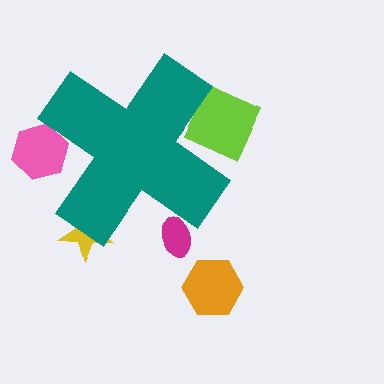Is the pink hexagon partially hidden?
Yes, the pink hexagon is partially hidden behind the teal cross.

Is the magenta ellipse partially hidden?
Yes, the magenta ellipse is partially hidden behind the teal cross.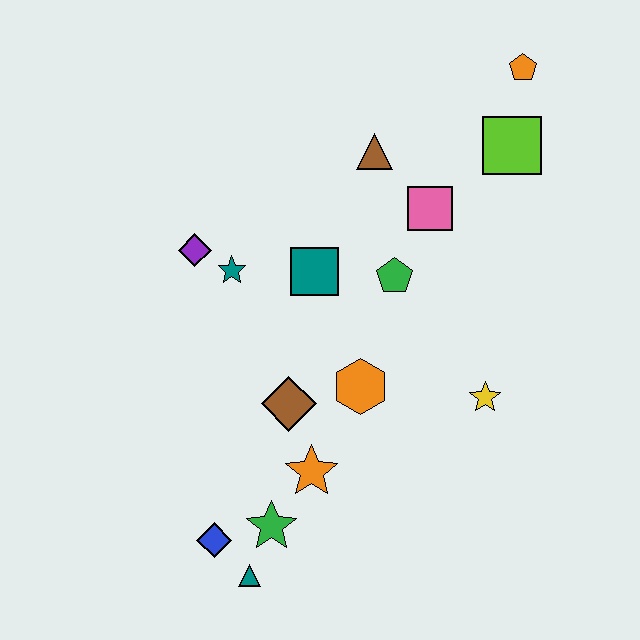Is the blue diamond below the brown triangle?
Yes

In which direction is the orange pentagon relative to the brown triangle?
The orange pentagon is to the right of the brown triangle.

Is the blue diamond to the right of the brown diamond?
No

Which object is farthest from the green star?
The orange pentagon is farthest from the green star.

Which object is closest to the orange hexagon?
The brown diamond is closest to the orange hexagon.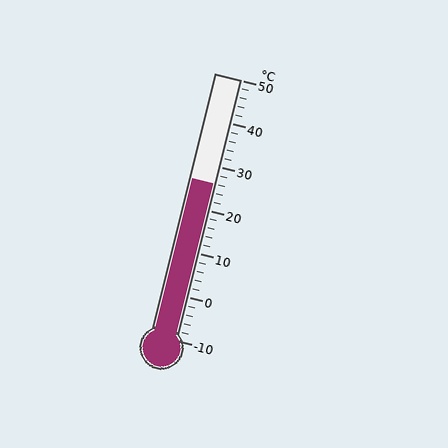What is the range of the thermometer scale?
The thermometer scale ranges from -10°C to 50°C.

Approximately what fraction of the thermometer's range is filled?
The thermometer is filled to approximately 60% of its range.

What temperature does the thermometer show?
The thermometer shows approximately 26°C.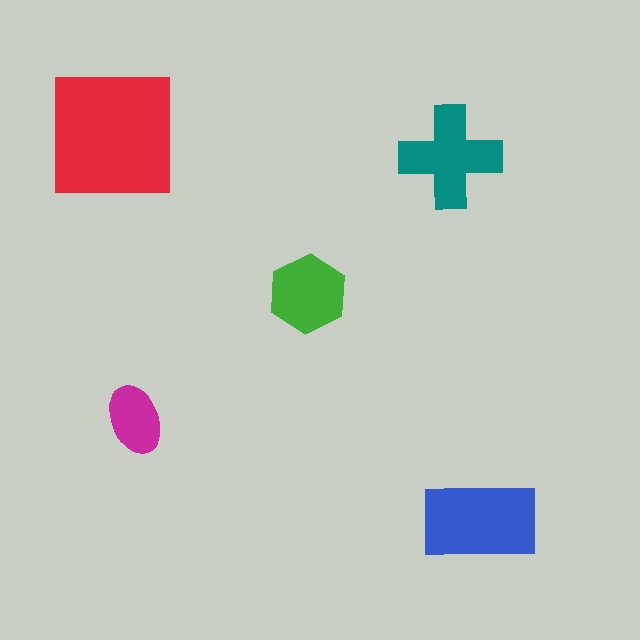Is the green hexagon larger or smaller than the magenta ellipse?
Larger.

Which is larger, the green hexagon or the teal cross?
The teal cross.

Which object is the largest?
The red square.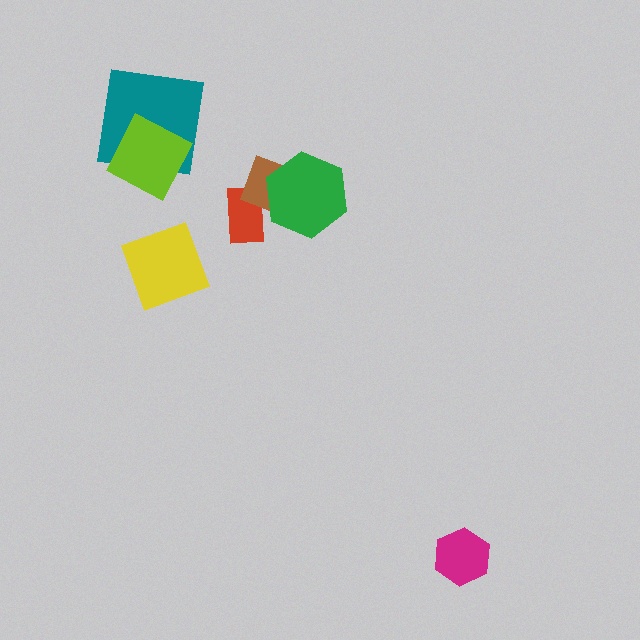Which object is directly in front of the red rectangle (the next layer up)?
The brown diamond is directly in front of the red rectangle.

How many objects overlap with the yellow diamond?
0 objects overlap with the yellow diamond.